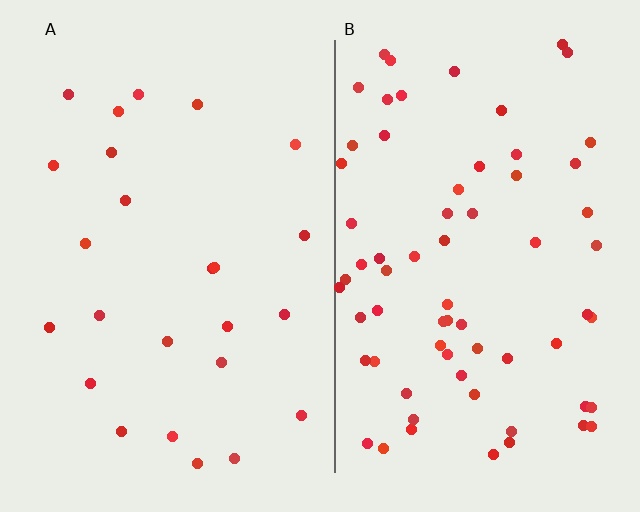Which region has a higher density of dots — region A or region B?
B (the right).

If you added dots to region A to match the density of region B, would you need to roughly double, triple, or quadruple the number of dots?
Approximately triple.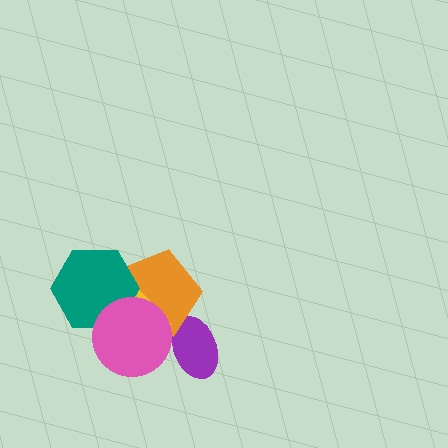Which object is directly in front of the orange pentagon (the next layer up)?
The yellow triangle is directly in front of the orange pentagon.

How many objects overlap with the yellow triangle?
3 objects overlap with the yellow triangle.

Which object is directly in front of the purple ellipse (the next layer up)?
The orange pentagon is directly in front of the purple ellipse.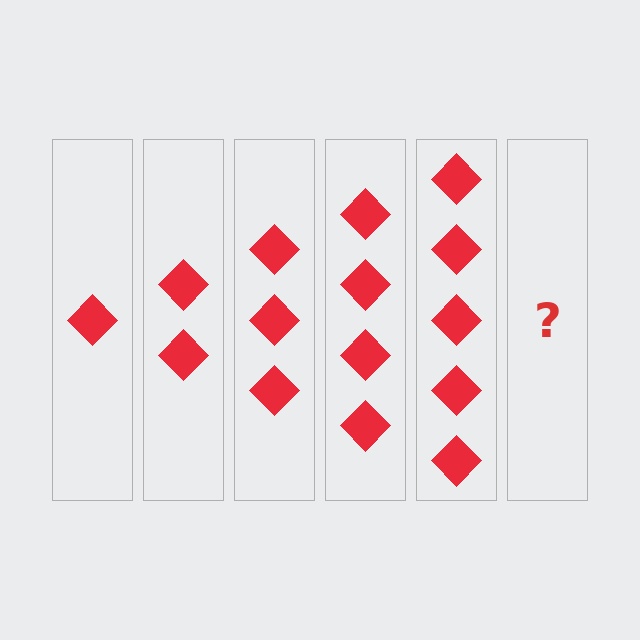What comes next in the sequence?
The next element should be 6 diamonds.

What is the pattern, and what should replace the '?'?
The pattern is that each step adds one more diamond. The '?' should be 6 diamonds.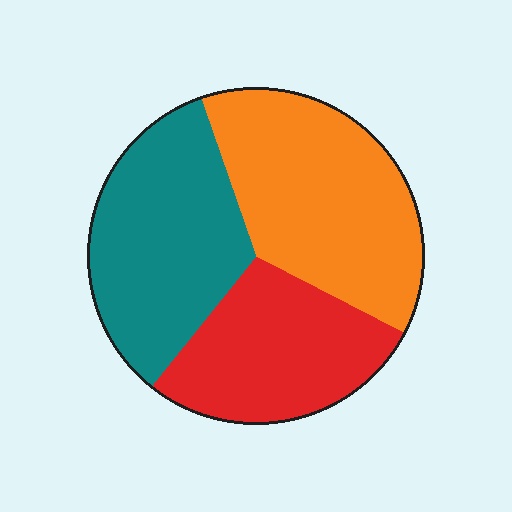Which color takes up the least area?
Red, at roughly 30%.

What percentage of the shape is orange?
Orange takes up between a third and a half of the shape.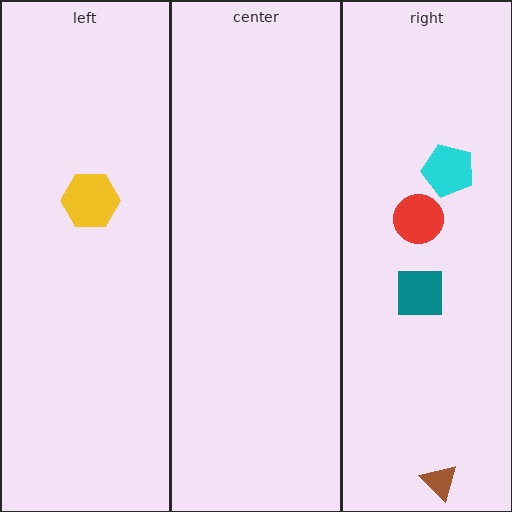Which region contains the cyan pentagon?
The right region.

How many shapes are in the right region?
4.